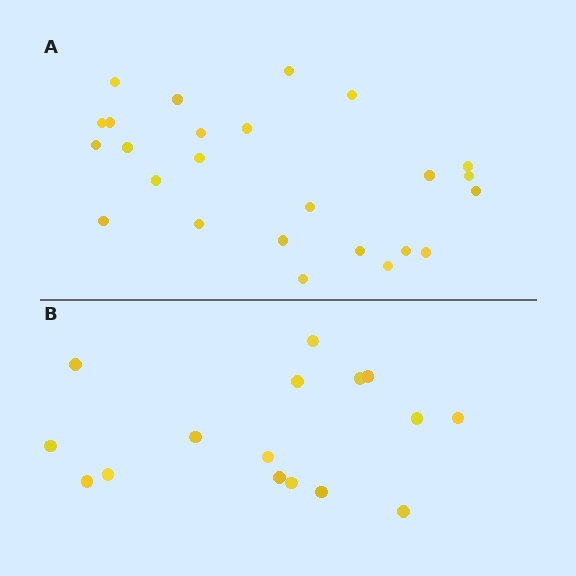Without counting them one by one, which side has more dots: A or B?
Region A (the top region) has more dots.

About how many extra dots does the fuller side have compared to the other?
Region A has roughly 8 or so more dots than region B.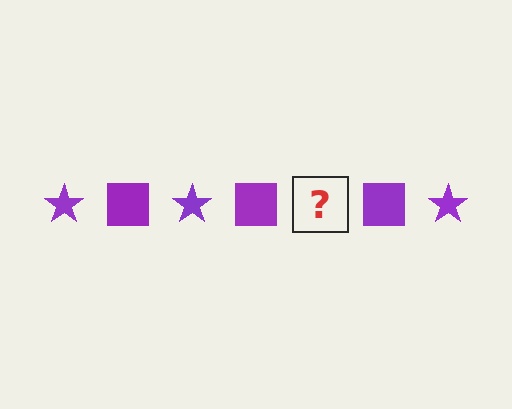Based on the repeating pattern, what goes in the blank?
The blank should be a purple star.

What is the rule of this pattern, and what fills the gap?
The rule is that the pattern cycles through star, square shapes in purple. The gap should be filled with a purple star.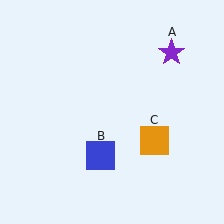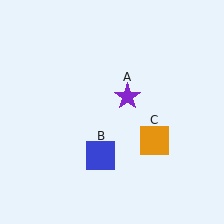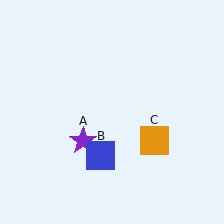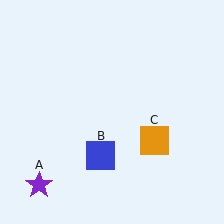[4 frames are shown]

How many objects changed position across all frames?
1 object changed position: purple star (object A).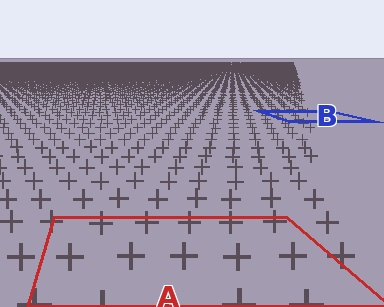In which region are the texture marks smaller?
The texture marks are smaller in region B, because it is farther away.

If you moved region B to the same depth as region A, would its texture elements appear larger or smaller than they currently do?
They would appear larger. At a closer depth, the same texture elements are projected at a bigger on-screen size.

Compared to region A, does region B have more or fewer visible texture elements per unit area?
Region B has more texture elements per unit area — they are packed more densely because it is farther away.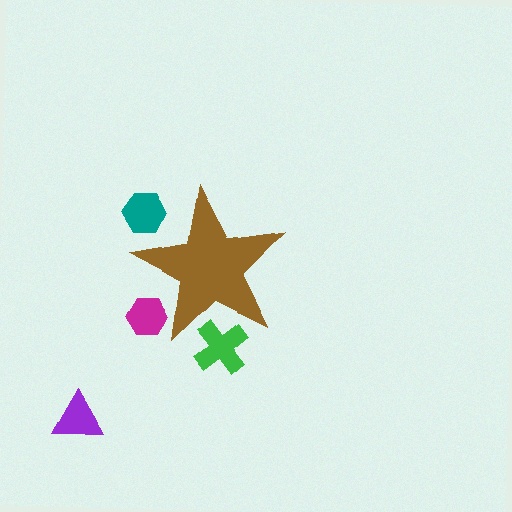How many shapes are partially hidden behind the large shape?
3 shapes are partially hidden.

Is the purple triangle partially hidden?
No, the purple triangle is fully visible.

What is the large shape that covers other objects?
A brown star.